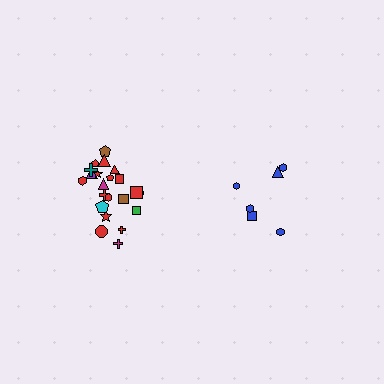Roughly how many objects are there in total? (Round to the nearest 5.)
Roughly 30 objects in total.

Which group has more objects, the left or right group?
The left group.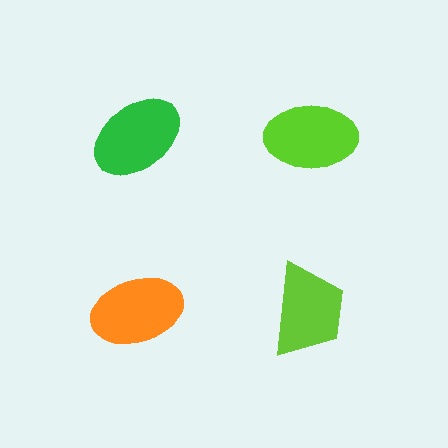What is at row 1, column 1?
A green ellipse.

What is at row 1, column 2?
A lime ellipse.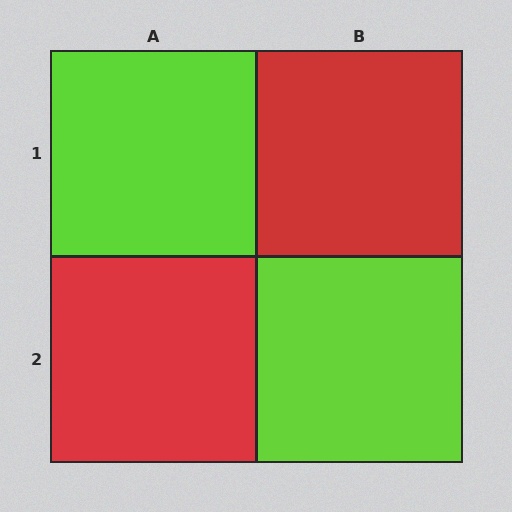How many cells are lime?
2 cells are lime.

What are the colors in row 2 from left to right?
Red, lime.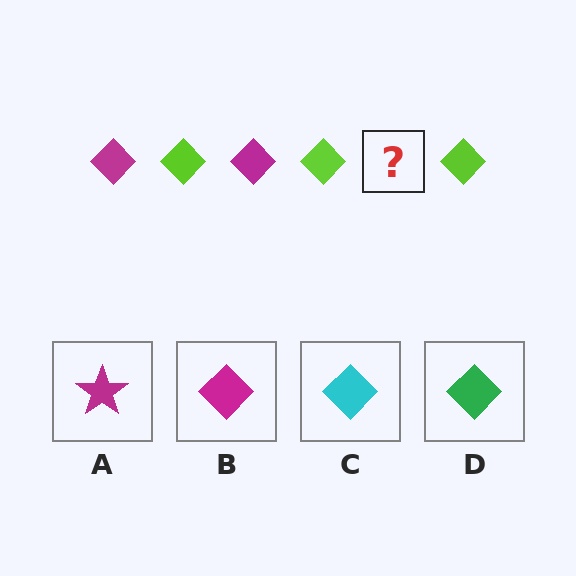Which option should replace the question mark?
Option B.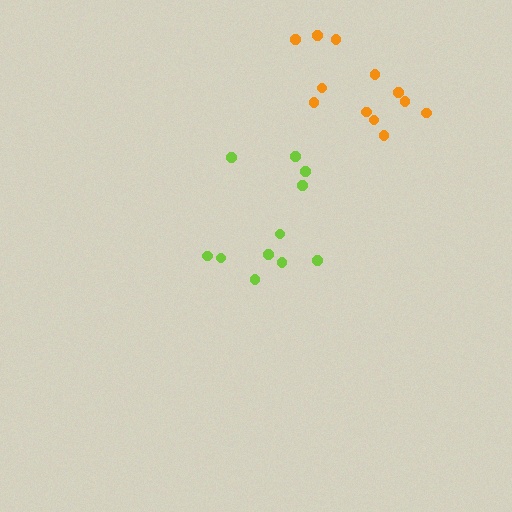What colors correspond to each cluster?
The clusters are colored: orange, lime.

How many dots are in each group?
Group 1: 12 dots, Group 2: 11 dots (23 total).